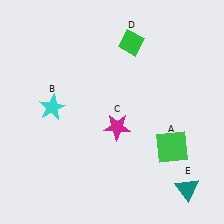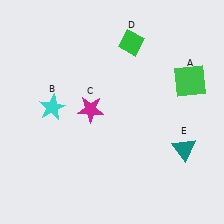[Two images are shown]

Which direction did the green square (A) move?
The green square (A) moved up.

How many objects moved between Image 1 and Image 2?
3 objects moved between the two images.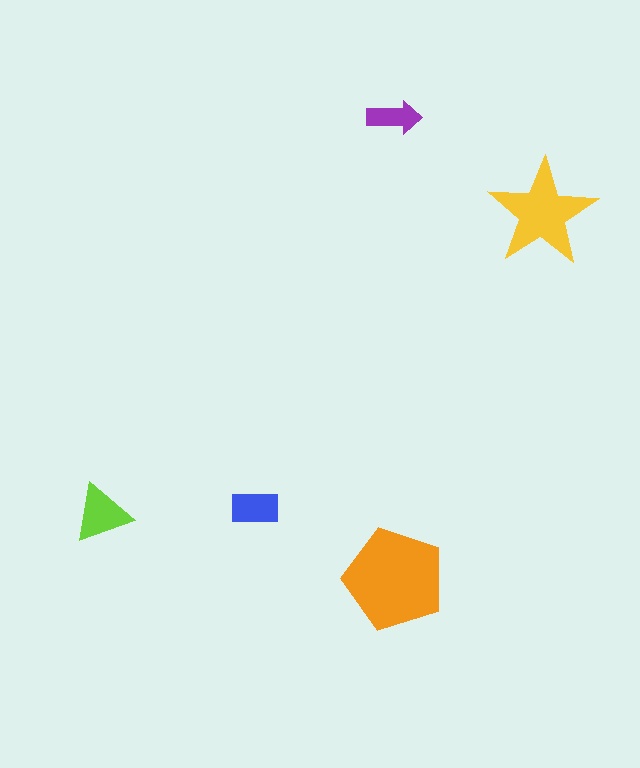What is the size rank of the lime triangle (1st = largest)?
3rd.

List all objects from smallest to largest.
The purple arrow, the blue rectangle, the lime triangle, the yellow star, the orange pentagon.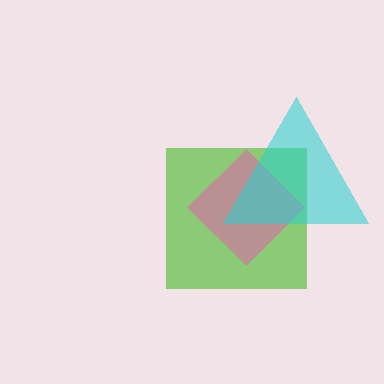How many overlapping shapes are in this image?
There are 3 overlapping shapes in the image.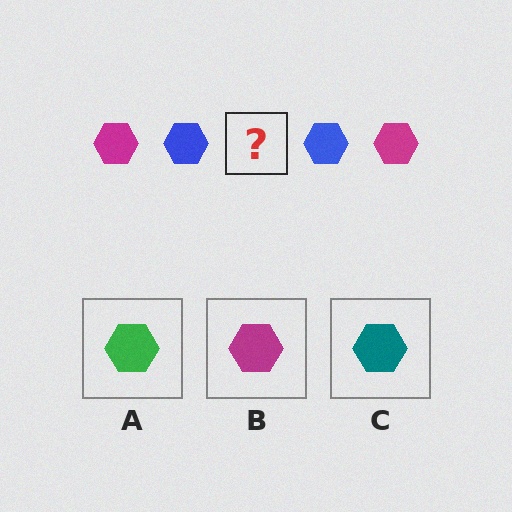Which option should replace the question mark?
Option B.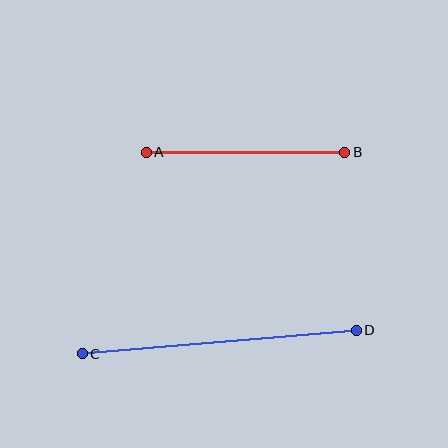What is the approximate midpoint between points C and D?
The midpoint is at approximately (219, 342) pixels.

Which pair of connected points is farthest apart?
Points C and D are farthest apart.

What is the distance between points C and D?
The distance is approximately 275 pixels.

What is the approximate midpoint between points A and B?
The midpoint is at approximately (245, 152) pixels.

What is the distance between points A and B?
The distance is approximately 198 pixels.